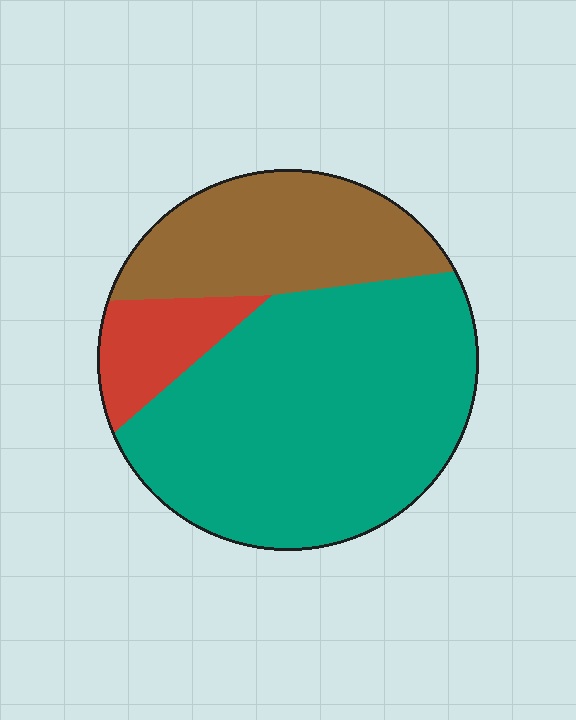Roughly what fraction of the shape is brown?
Brown covers around 25% of the shape.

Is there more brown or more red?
Brown.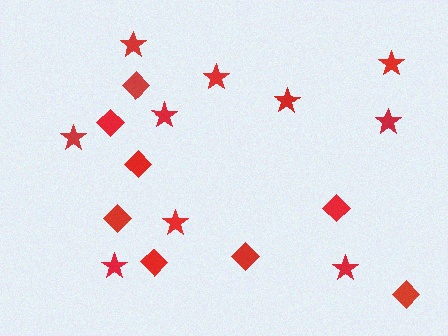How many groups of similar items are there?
There are 2 groups: one group of stars (10) and one group of diamonds (8).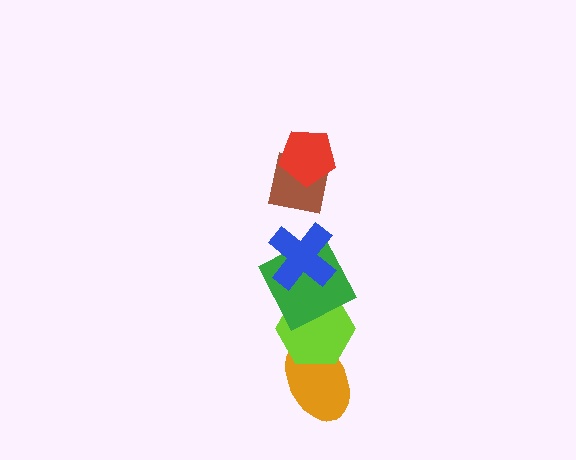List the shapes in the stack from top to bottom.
From top to bottom: the red pentagon, the brown square, the blue cross, the green square, the lime hexagon, the orange ellipse.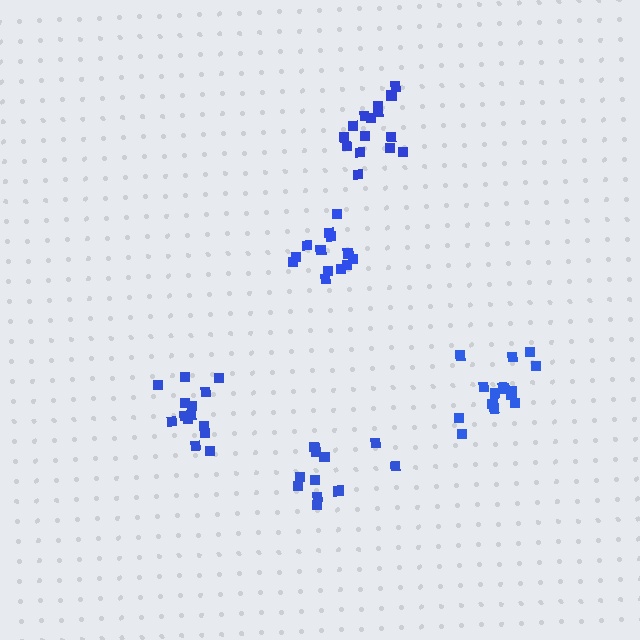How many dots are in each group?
Group 1: 15 dots, Group 2: 13 dots, Group 3: 14 dots, Group 4: 15 dots, Group 5: 11 dots (68 total).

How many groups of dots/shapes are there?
There are 5 groups.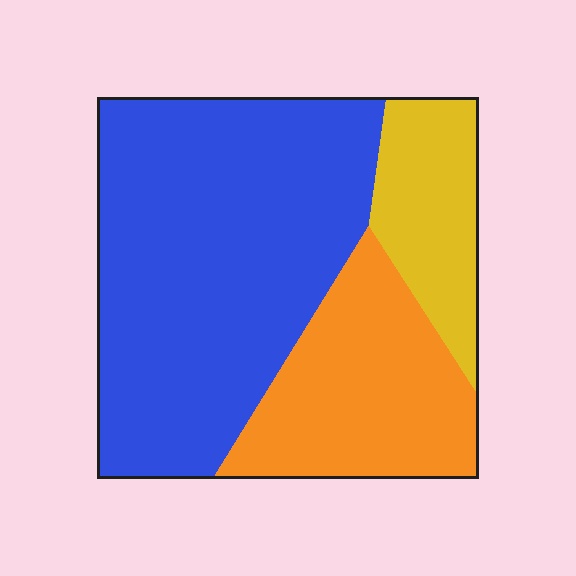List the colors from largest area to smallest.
From largest to smallest: blue, orange, yellow.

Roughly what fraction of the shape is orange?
Orange covers 26% of the shape.